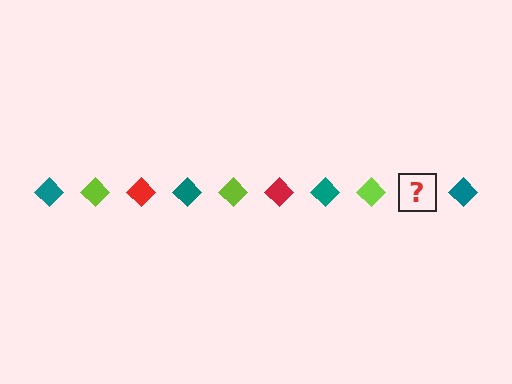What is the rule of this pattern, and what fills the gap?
The rule is that the pattern cycles through teal, lime, red diamonds. The gap should be filled with a red diamond.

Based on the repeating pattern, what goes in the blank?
The blank should be a red diamond.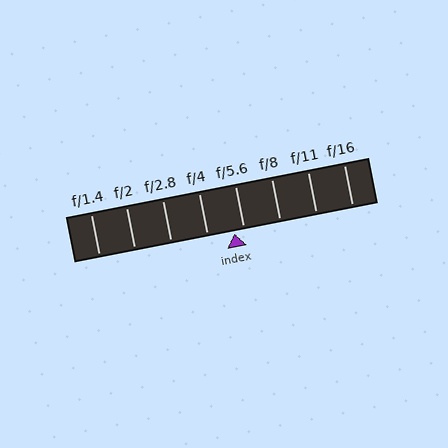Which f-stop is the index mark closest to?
The index mark is closest to f/5.6.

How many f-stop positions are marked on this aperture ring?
There are 8 f-stop positions marked.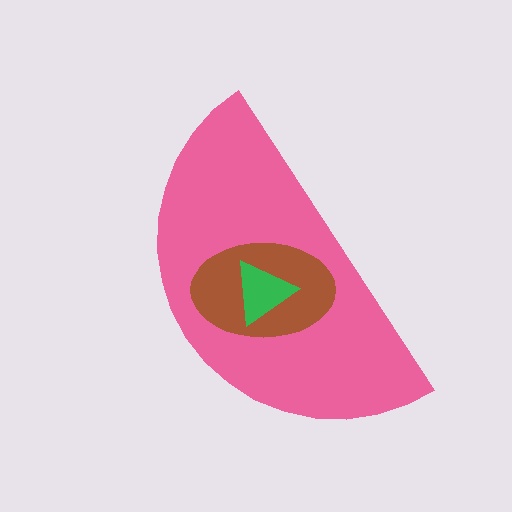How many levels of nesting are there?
3.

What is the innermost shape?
The green triangle.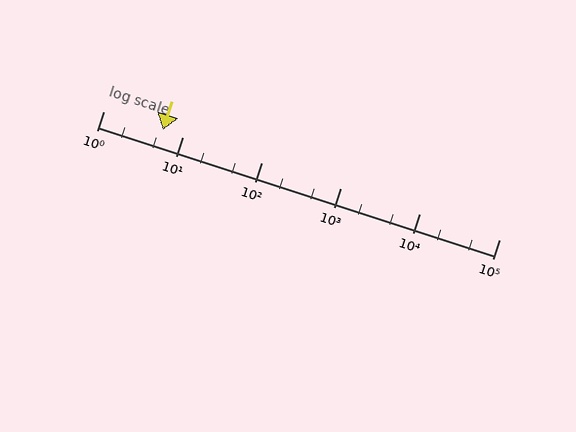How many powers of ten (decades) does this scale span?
The scale spans 5 decades, from 1 to 100000.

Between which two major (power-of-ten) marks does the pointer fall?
The pointer is between 1 and 10.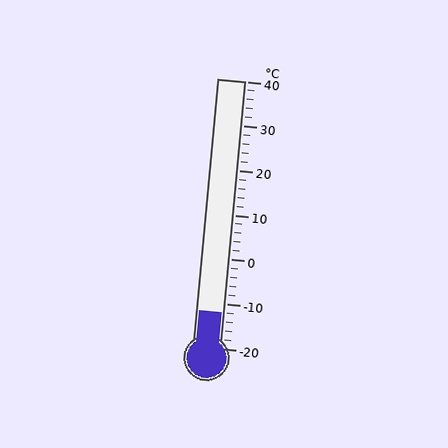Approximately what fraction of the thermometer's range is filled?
The thermometer is filled to approximately 15% of its range.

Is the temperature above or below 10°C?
The temperature is below 10°C.